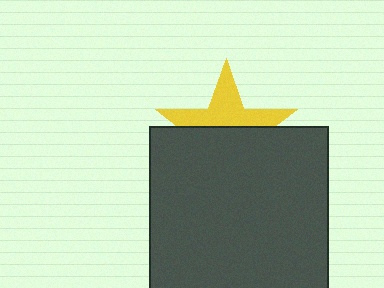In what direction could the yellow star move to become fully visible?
The yellow star could move up. That would shift it out from behind the dark gray square entirely.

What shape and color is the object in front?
The object in front is a dark gray square.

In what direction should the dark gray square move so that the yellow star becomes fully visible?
The dark gray square should move down. That is the shortest direction to clear the overlap and leave the yellow star fully visible.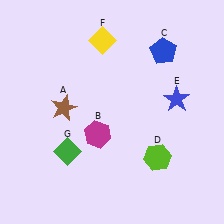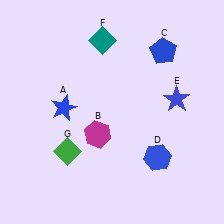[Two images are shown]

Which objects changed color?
A changed from brown to blue. D changed from lime to blue. F changed from yellow to teal.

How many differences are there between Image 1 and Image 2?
There are 3 differences between the two images.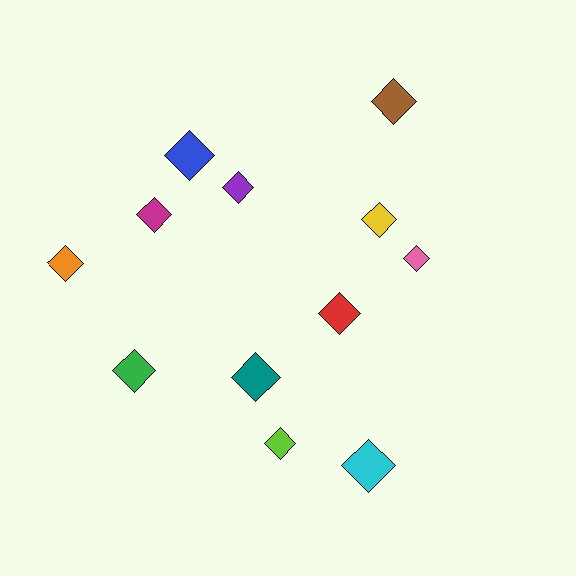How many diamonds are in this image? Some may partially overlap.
There are 12 diamonds.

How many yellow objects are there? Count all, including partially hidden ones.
There is 1 yellow object.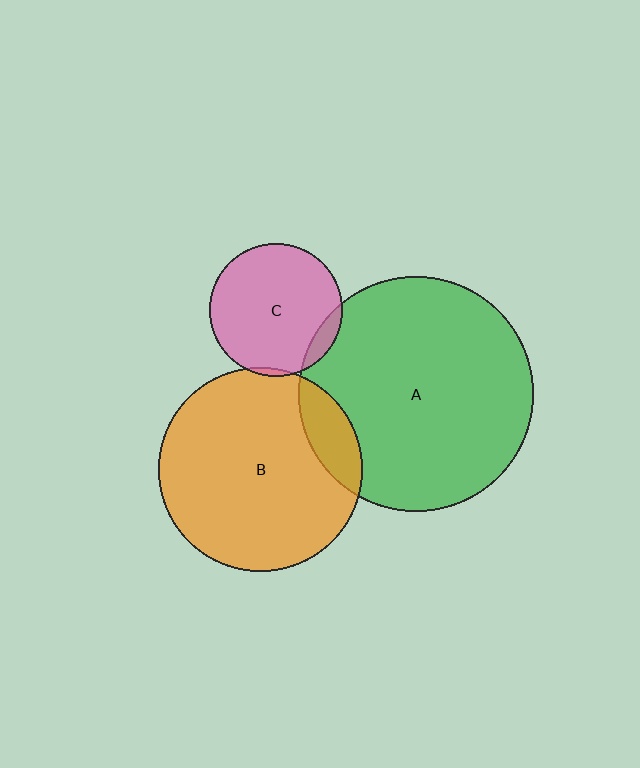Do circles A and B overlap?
Yes.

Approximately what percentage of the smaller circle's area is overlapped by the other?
Approximately 15%.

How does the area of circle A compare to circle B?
Approximately 1.3 times.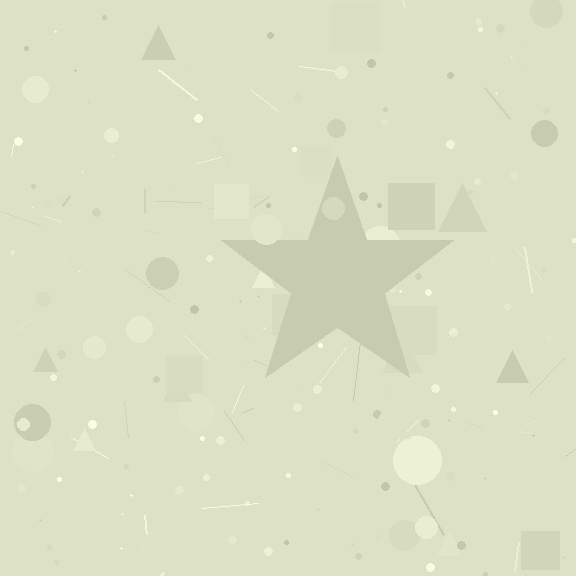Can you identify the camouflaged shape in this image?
The camouflaged shape is a star.